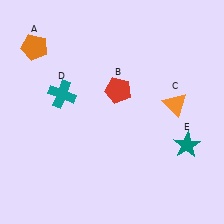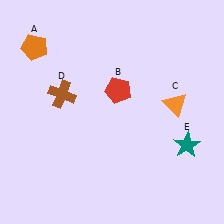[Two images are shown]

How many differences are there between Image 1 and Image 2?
There is 1 difference between the two images.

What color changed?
The cross (D) changed from teal in Image 1 to brown in Image 2.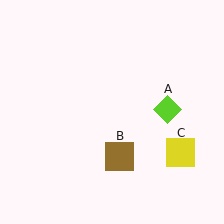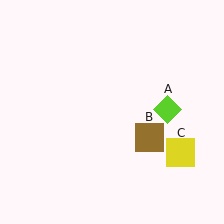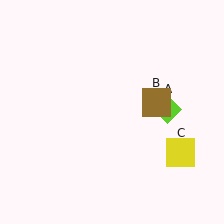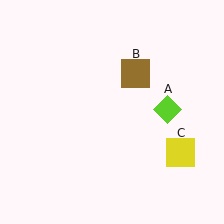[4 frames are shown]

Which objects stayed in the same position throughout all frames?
Lime diamond (object A) and yellow square (object C) remained stationary.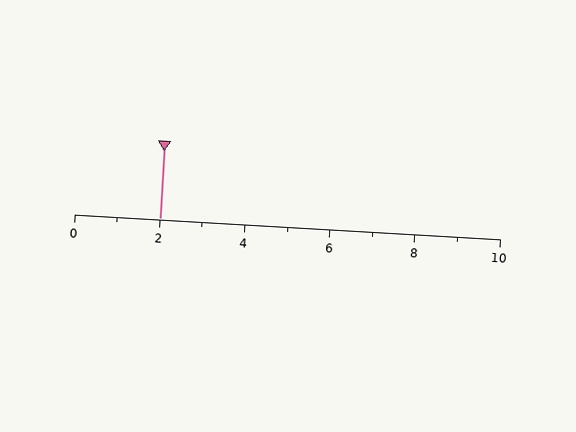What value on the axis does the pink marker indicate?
The marker indicates approximately 2.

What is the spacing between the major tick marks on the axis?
The major ticks are spaced 2 apart.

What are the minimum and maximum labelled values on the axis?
The axis runs from 0 to 10.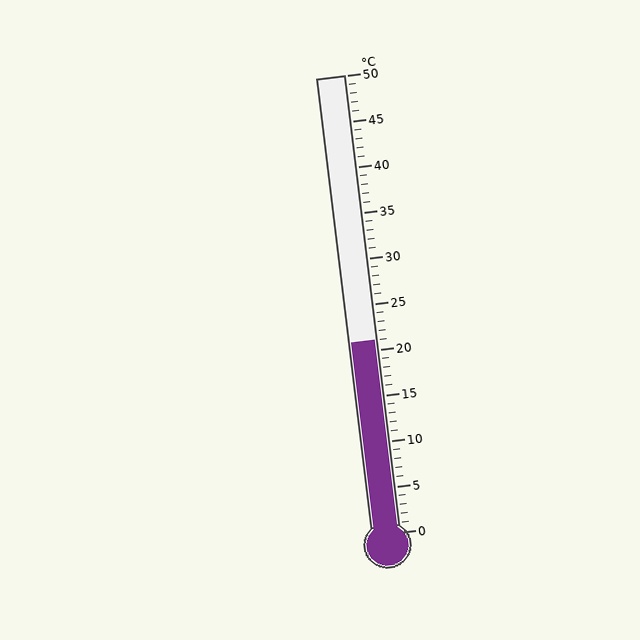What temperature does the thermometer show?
The thermometer shows approximately 21°C.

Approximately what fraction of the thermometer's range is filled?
The thermometer is filled to approximately 40% of its range.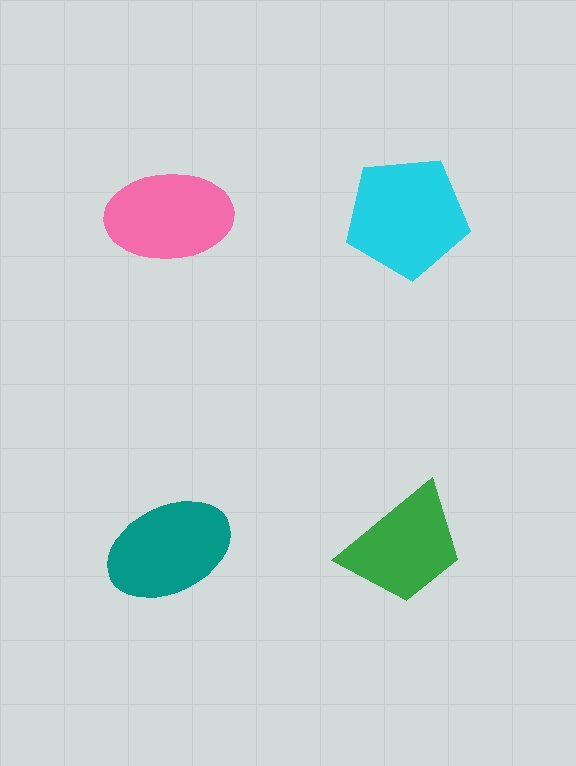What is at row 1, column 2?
A cyan pentagon.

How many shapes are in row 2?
2 shapes.